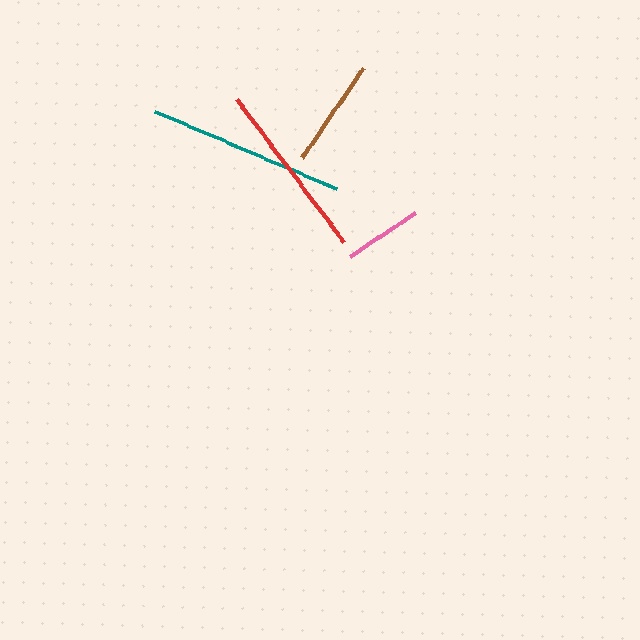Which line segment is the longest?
The teal line is the longest at approximately 198 pixels.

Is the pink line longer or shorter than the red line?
The red line is longer than the pink line.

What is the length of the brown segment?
The brown segment is approximately 108 pixels long.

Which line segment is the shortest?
The pink line is the shortest at approximately 78 pixels.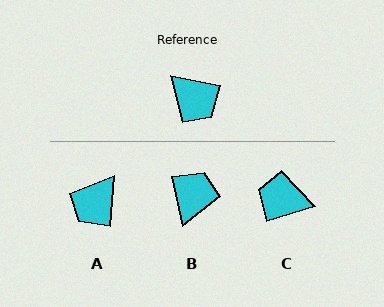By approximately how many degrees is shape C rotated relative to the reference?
Approximately 152 degrees clockwise.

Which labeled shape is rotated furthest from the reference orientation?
C, about 152 degrees away.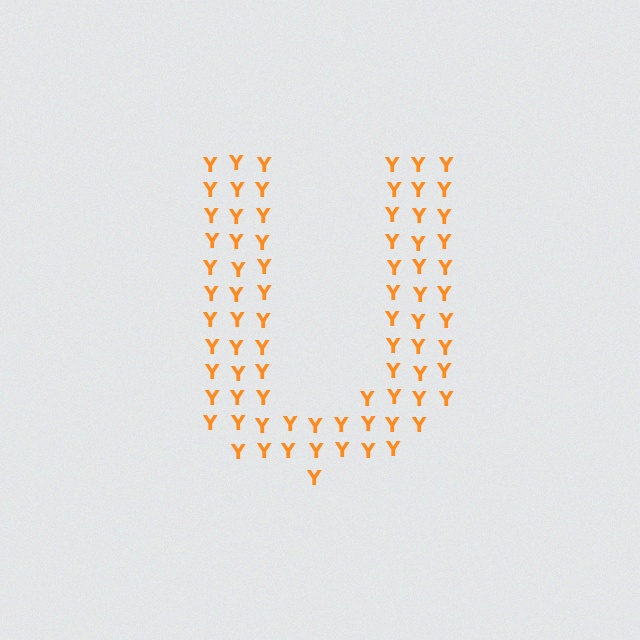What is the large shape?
The large shape is the letter U.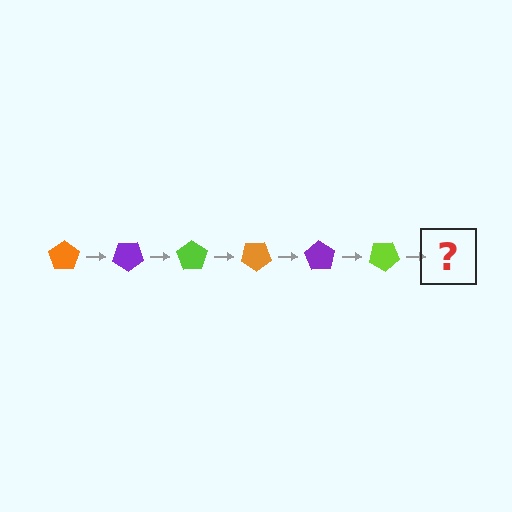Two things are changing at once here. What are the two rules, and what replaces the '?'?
The two rules are that it rotates 35 degrees each step and the color cycles through orange, purple, and lime. The '?' should be an orange pentagon, rotated 210 degrees from the start.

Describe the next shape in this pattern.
It should be an orange pentagon, rotated 210 degrees from the start.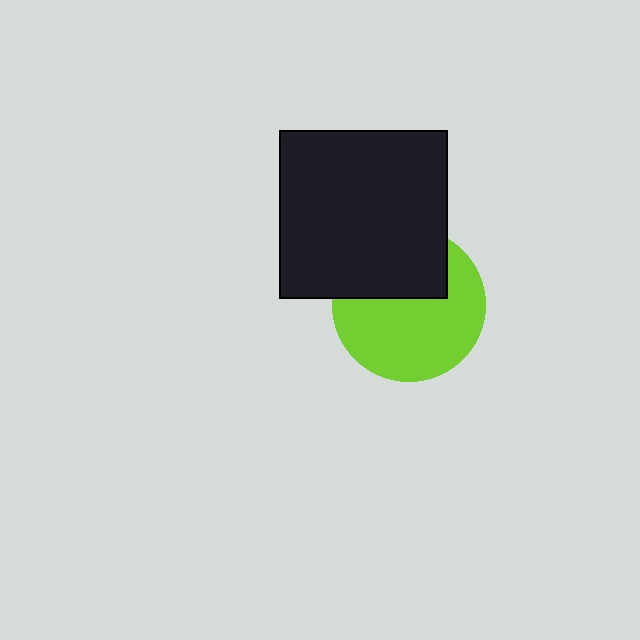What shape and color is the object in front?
The object in front is a black square.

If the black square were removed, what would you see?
You would see the complete lime circle.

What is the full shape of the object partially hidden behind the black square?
The partially hidden object is a lime circle.